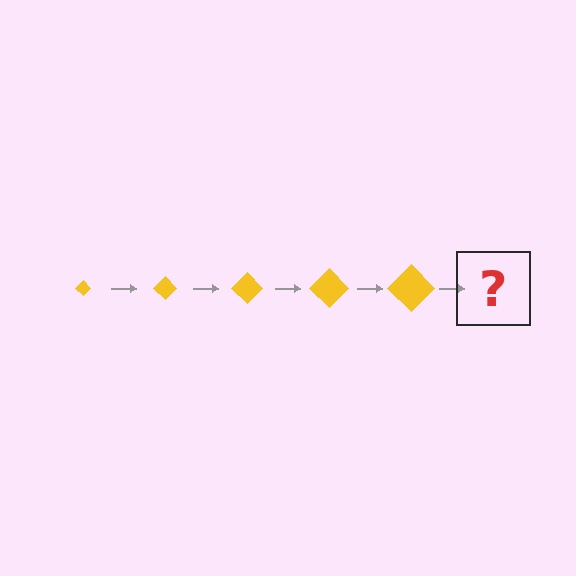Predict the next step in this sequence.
The next step is a yellow diamond, larger than the previous one.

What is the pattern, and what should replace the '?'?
The pattern is that the diamond gets progressively larger each step. The '?' should be a yellow diamond, larger than the previous one.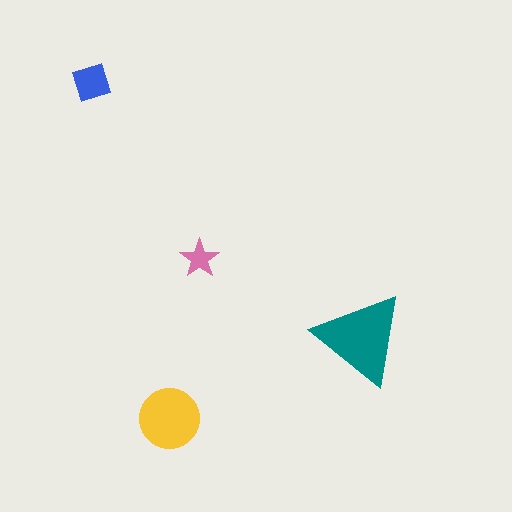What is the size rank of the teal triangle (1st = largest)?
1st.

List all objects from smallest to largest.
The pink star, the blue diamond, the yellow circle, the teal triangle.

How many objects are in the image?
There are 4 objects in the image.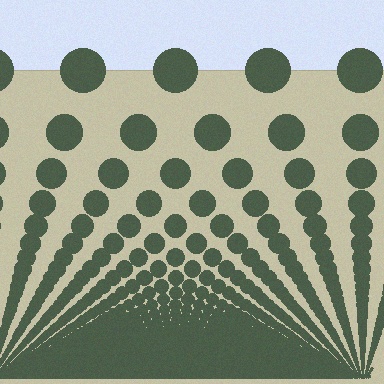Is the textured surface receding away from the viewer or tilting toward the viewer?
The surface appears to tilt toward the viewer. Texture elements get larger and sparser toward the top.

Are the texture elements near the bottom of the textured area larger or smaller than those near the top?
Smaller. The gradient is inverted — elements near the bottom are smaller and denser.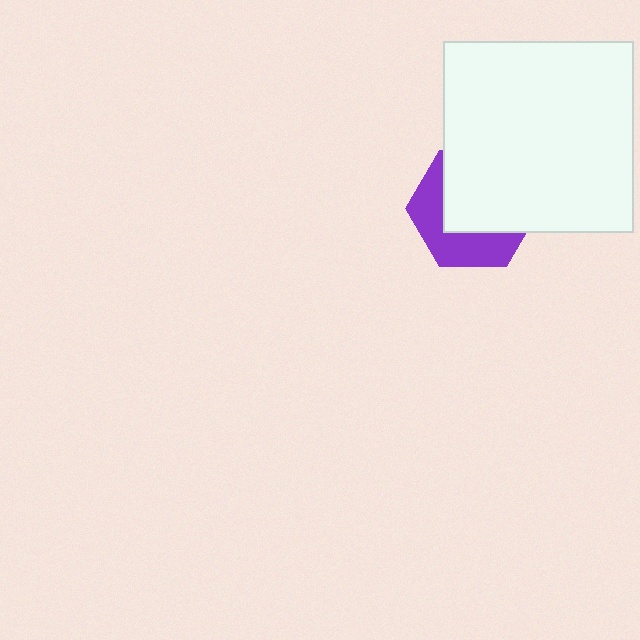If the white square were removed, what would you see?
You would see the complete purple hexagon.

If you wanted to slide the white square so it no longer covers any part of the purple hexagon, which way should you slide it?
Slide it toward the upper-right — that is the most direct way to separate the two shapes.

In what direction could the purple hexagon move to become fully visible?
The purple hexagon could move toward the lower-left. That would shift it out from behind the white square entirely.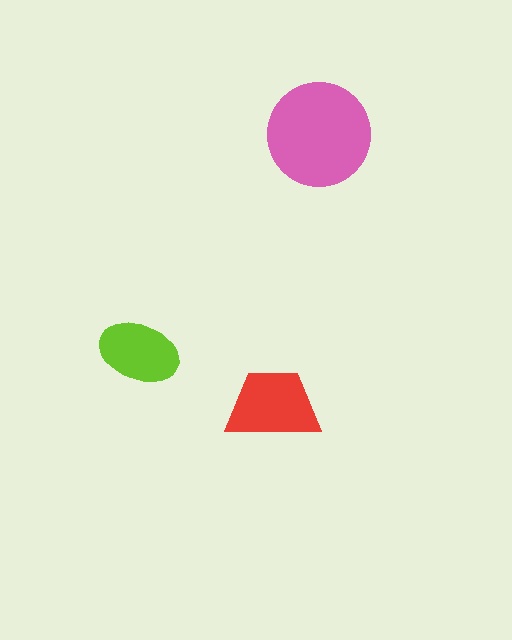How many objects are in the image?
There are 3 objects in the image.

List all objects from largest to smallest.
The pink circle, the red trapezoid, the lime ellipse.